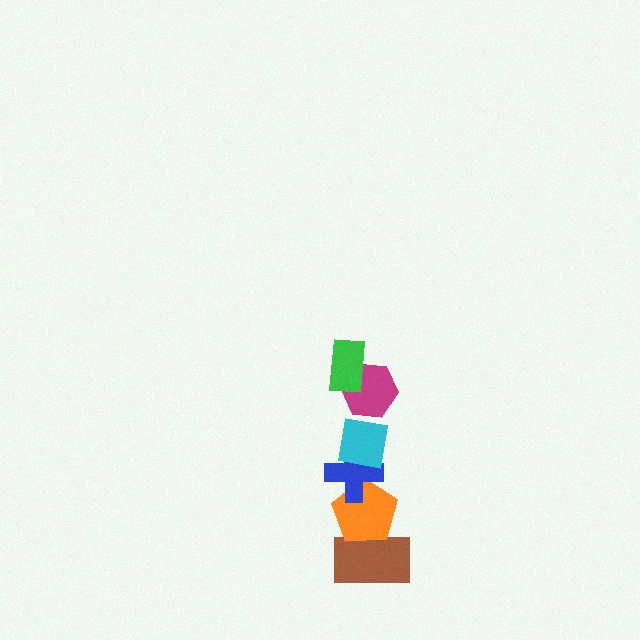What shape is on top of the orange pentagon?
The blue cross is on top of the orange pentagon.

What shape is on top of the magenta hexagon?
The green rectangle is on top of the magenta hexagon.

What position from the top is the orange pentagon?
The orange pentagon is 5th from the top.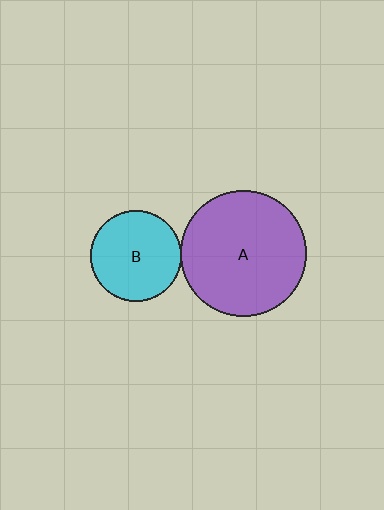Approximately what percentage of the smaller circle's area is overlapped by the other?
Approximately 5%.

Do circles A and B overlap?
Yes.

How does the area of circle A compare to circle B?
Approximately 1.9 times.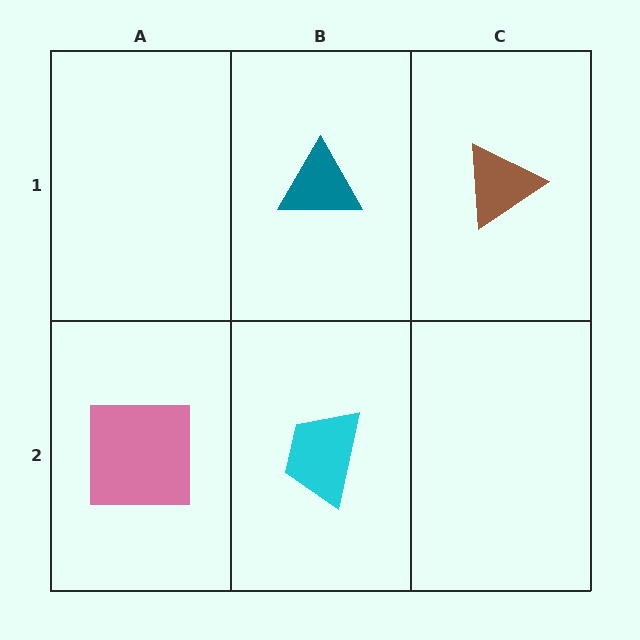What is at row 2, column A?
A pink square.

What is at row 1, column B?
A teal triangle.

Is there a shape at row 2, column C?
No, that cell is empty.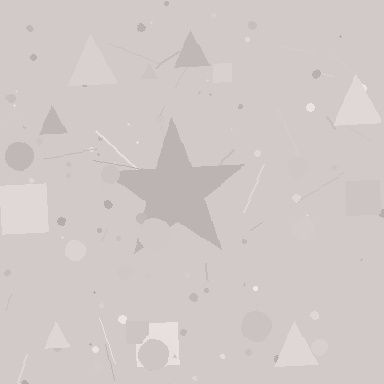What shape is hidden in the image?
A star is hidden in the image.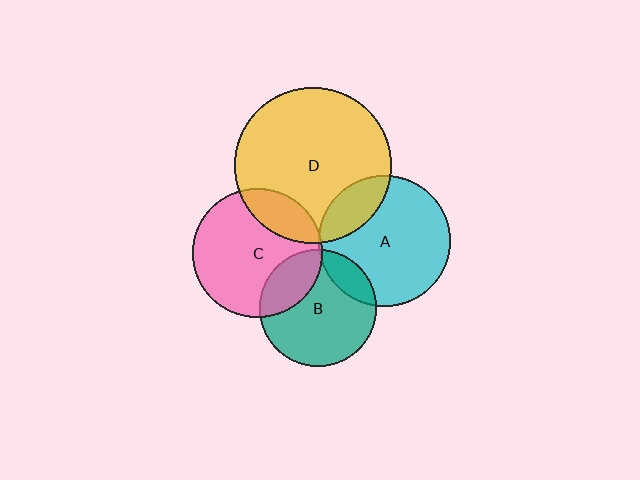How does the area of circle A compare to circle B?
Approximately 1.3 times.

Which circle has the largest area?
Circle D (yellow).